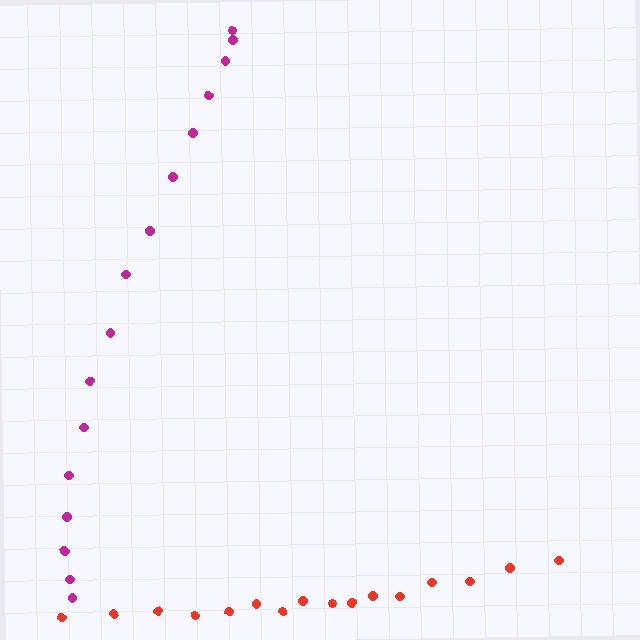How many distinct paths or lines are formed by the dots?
There are 2 distinct paths.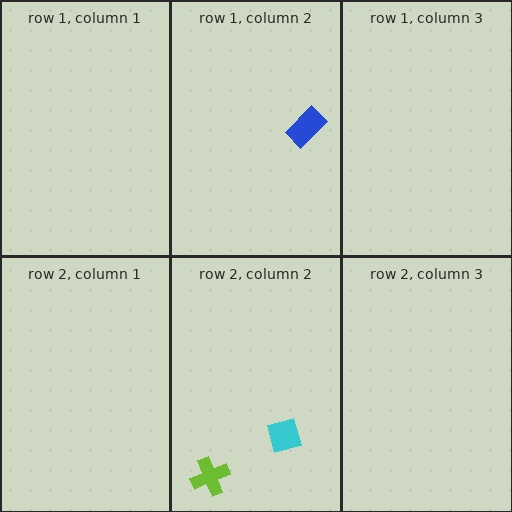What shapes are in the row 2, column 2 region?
The lime cross, the cyan diamond.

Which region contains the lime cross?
The row 2, column 2 region.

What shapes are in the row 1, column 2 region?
The blue rectangle.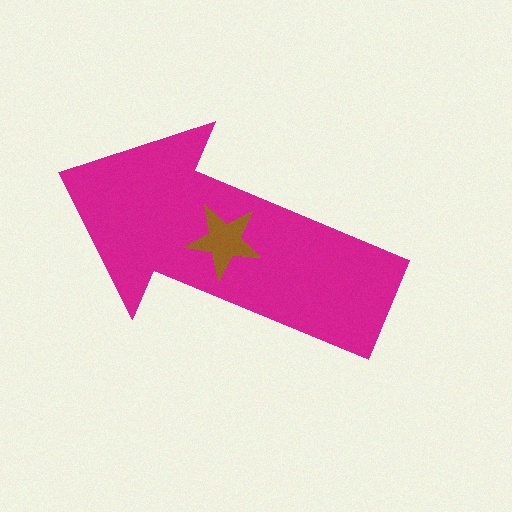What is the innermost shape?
The brown star.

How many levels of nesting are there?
2.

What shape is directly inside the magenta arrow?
The brown star.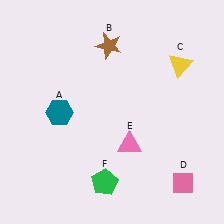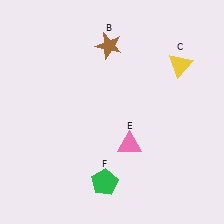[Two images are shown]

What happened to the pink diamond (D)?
The pink diamond (D) was removed in Image 2. It was in the bottom-right area of Image 1.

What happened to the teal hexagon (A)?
The teal hexagon (A) was removed in Image 2. It was in the bottom-left area of Image 1.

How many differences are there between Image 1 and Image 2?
There are 2 differences between the two images.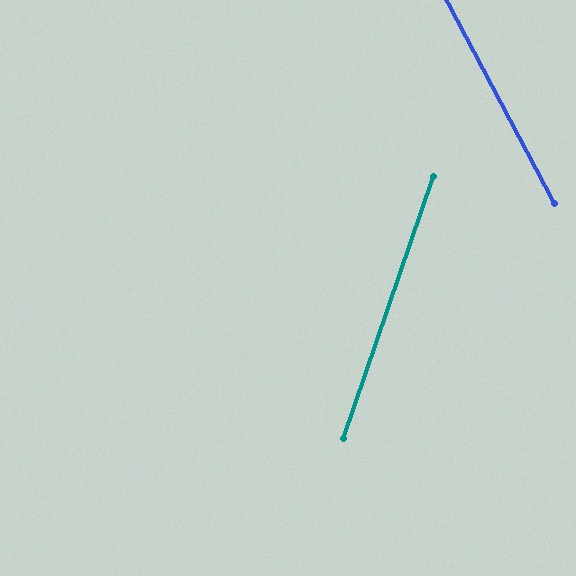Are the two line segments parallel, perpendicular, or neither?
Neither parallel nor perpendicular — they differ by about 47°.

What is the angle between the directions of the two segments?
Approximately 47 degrees.